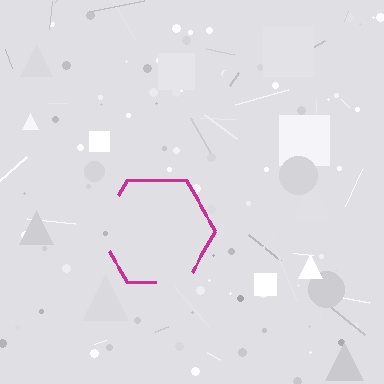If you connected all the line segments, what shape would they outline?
They would outline a hexagon.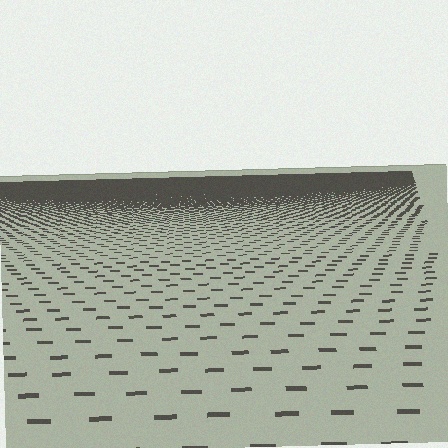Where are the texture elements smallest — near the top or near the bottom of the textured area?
Near the top.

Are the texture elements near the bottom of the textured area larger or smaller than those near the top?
Larger. Near the bottom, elements are closer to the viewer and appear at a bigger on-screen size.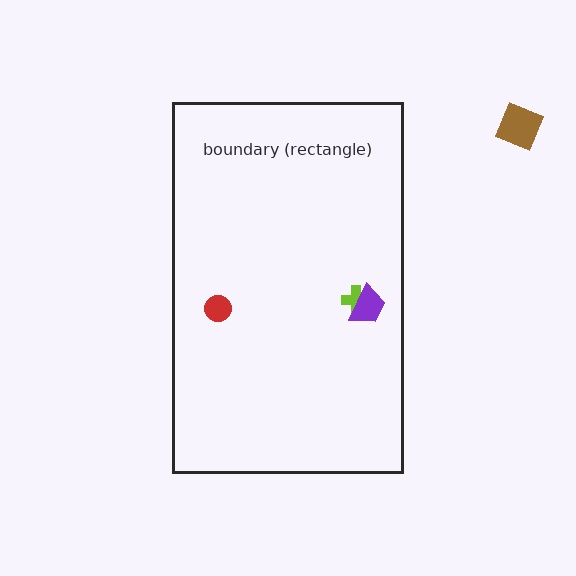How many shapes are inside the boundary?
3 inside, 1 outside.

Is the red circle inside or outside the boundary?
Inside.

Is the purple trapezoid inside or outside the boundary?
Inside.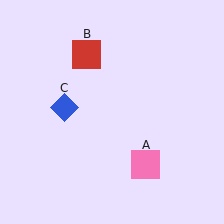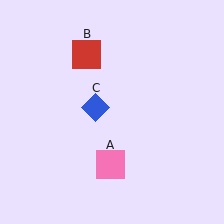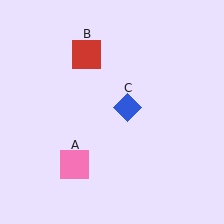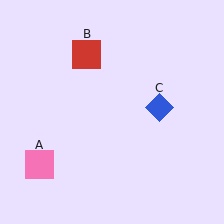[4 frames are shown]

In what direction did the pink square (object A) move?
The pink square (object A) moved left.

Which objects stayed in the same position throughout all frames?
Red square (object B) remained stationary.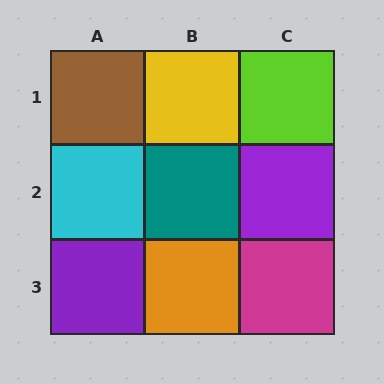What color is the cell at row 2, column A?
Cyan.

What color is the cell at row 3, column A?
Purple.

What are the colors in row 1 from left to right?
Brown, yellow, lime.